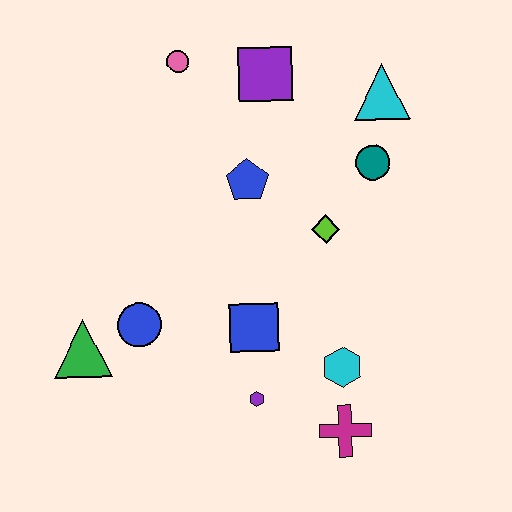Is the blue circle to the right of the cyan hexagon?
No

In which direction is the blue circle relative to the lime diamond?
The blue circle is to the left of the lime diamond.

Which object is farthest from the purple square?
The magenta cross is farthest from the purple square.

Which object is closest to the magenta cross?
The cyan hexagon is closest to the magenta cross.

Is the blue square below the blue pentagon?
Yes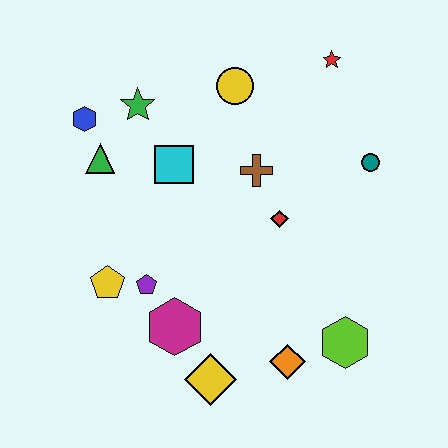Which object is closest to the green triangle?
The blue hexagon is closest to the green triangle.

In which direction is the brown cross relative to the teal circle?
The brown cross is to the left of the teal circle.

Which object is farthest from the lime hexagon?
The blue hexagon is farthest from the lime hexagon.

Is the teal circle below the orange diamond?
No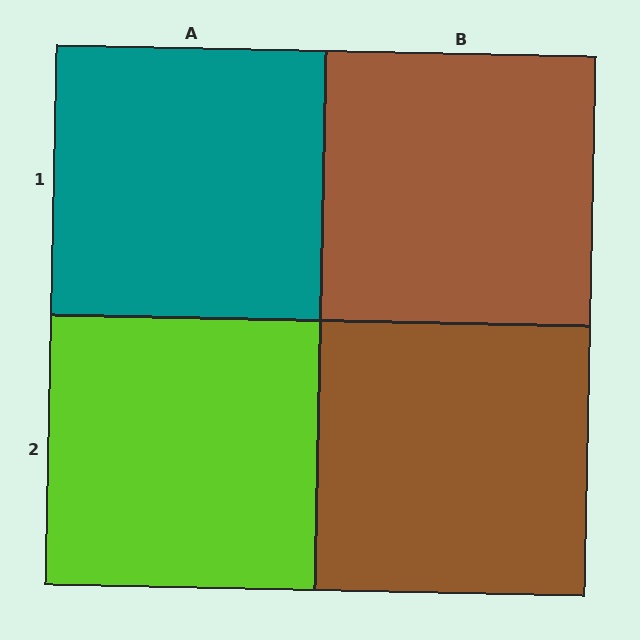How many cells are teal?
1 cell is teal.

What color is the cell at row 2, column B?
Brown.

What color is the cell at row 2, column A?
Lime.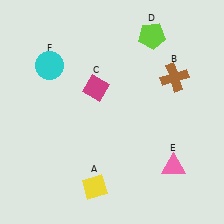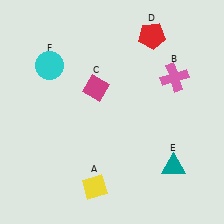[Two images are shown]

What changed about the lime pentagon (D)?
In Image 1, D is lime. In Image 2, it changed to red.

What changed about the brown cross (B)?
In Image 1, B is brown. In Image 2, it changed to pink.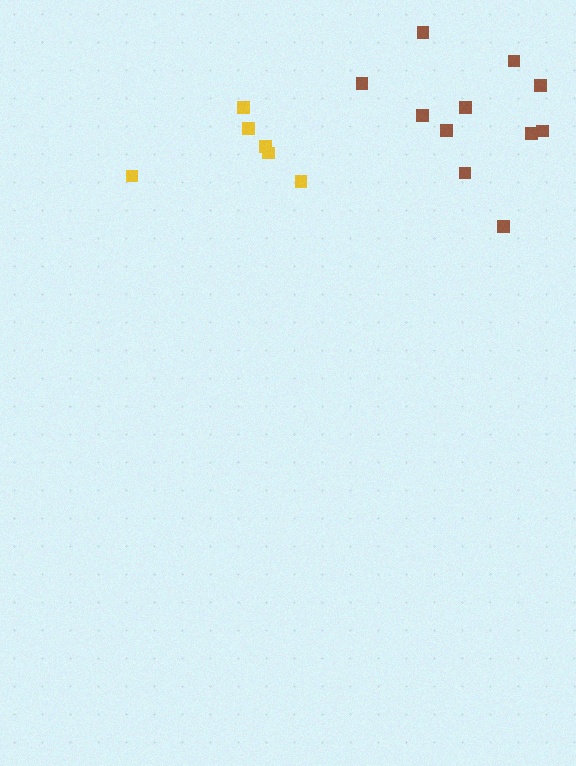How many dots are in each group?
Group 1: 11 dots, Group 2: 6 dots (17 total).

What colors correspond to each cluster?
The clusters are colored: brown, yellow.